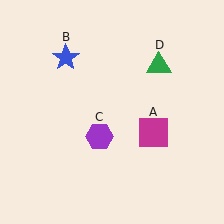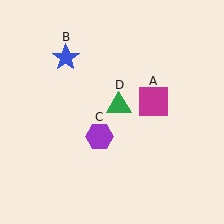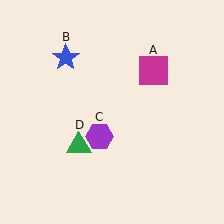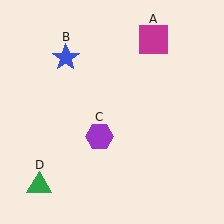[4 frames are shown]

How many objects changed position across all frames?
2 objects changed position: magenta square (object A), green triangle (object D).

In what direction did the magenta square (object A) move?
The magenta square (object A) moved up.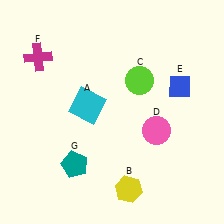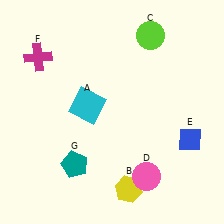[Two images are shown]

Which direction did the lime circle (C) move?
The lime circle (C) moved up.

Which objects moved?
The objects that moved are: the lime circle (C), the pink circle (D), the blue diamond (E).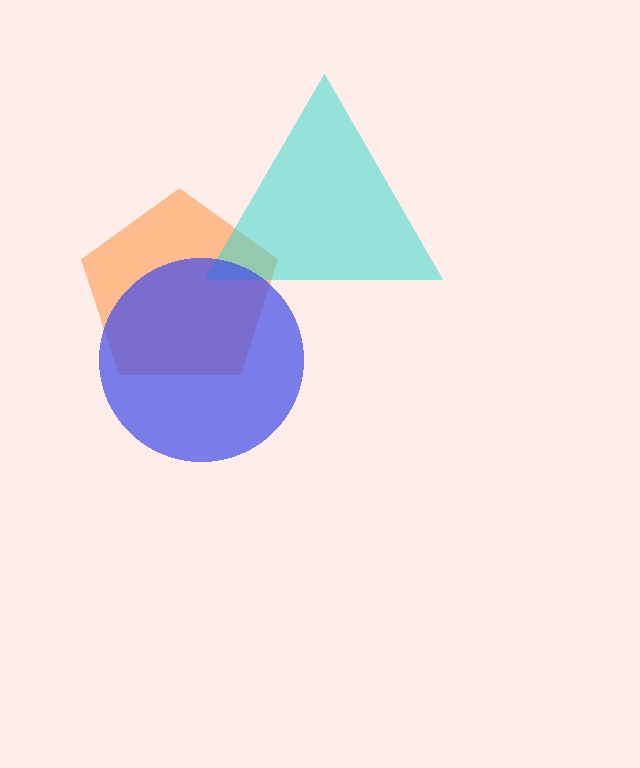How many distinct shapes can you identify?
There are 3 distinct shapes: an orange pentagon, a cyan triangle, a blue circle.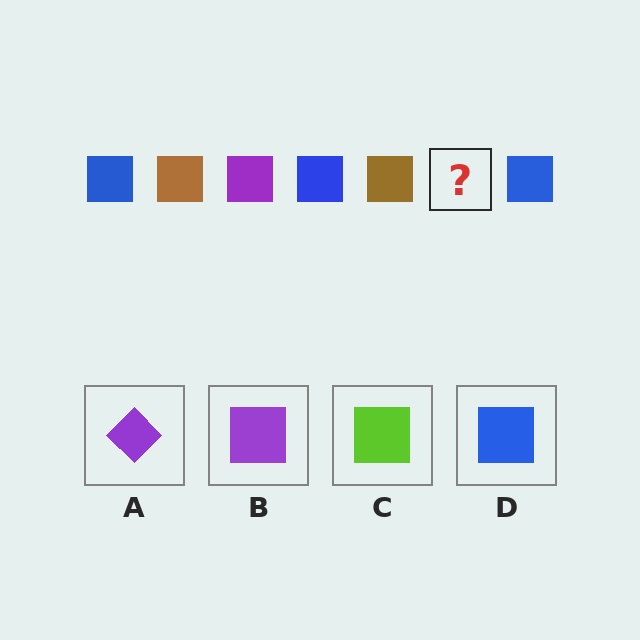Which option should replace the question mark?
Option B.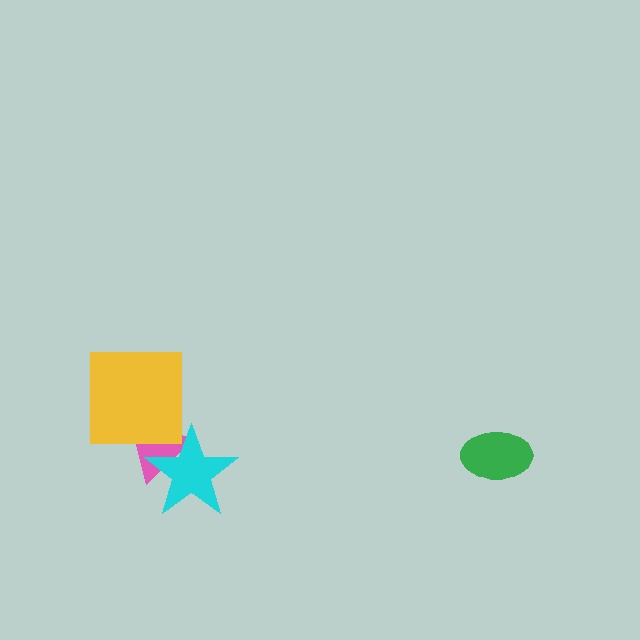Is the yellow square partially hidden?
No, no other shape covers it.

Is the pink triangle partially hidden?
Yes, it is partially covered by another shape.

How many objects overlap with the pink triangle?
2 objects overlap with the pink triangle.